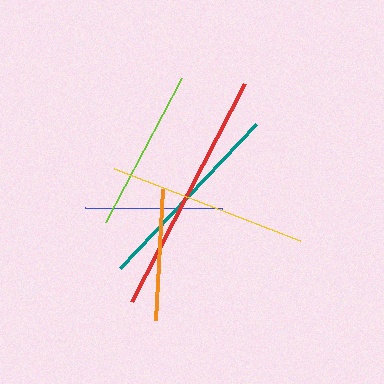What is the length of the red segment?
The red segment is approximately 246 pixels long.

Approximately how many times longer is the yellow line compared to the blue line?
The yellow line is approximately 1.5 times the length of the blue line.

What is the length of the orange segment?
The orange segment is approximately 131 pixels long.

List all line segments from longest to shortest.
From longest to shortest: red, yellow, teal, lime, blue, orange.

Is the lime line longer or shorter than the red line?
The red line is longer than the lime line.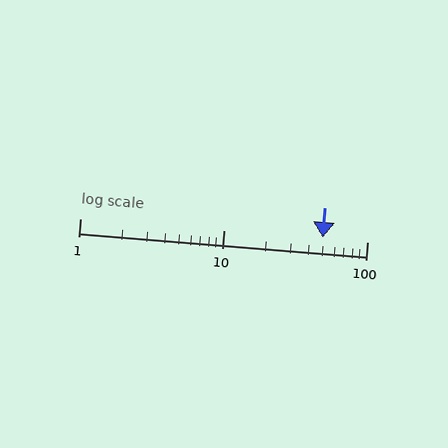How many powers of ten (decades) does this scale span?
The scale spans 2 decades, from 1 to 100.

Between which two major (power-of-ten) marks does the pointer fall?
The pointer is between 10 and 100.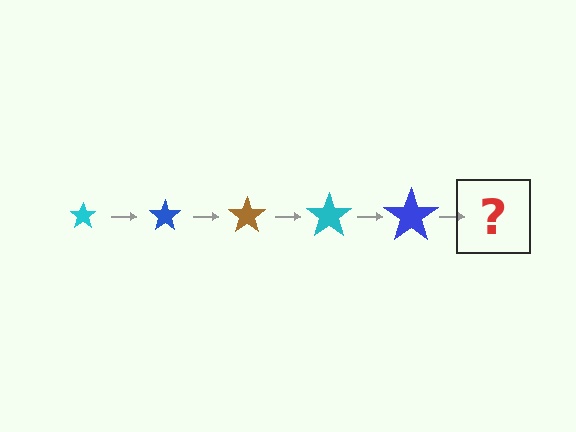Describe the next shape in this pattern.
It should be a brown star, larger than the previous one.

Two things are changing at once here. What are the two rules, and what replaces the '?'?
The two rules are that the star grows larger each step and the color cycles through cyan, blue, and brown. The '?' should be a brown star, larger than the previous one.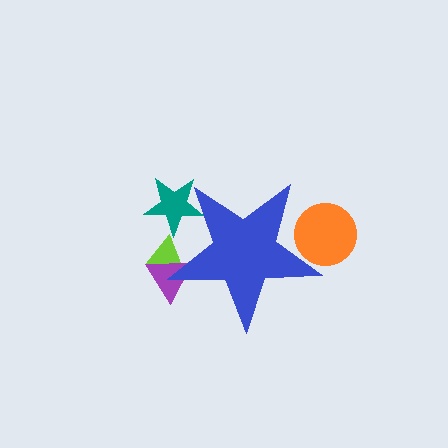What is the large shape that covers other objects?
A blue star.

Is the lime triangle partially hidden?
Yes, the lime triangle is partially hidden behind the blue star.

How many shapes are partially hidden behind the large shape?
4 shapes are partially hidden.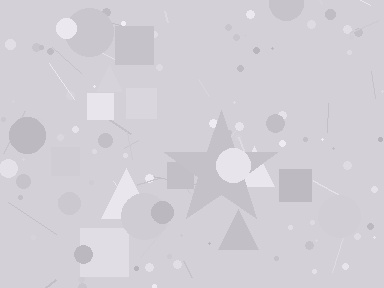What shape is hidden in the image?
A star is hidden in the image.